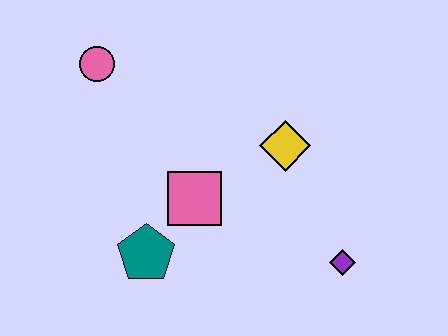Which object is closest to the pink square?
The teal pentagon is closest to the pink square.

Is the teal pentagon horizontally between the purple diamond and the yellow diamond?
No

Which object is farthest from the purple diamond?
The pink circle is farthest from the purple diamond.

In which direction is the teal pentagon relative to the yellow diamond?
The teal pentagon is to the left of the yellow diamond.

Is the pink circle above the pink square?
Yes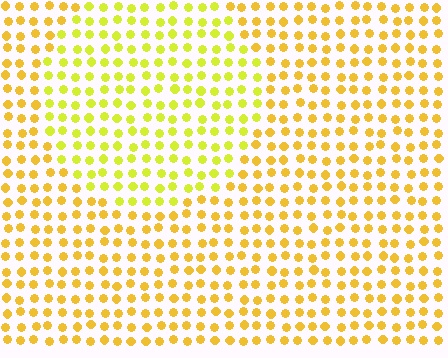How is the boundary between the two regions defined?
The boundary is defined purely by a slight shift in hue (about 24 degrees). Spacing, size, and orientation are identical on both sides.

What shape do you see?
I see a circle.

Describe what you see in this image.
The image is filled with small yellow elements in a uniform arrangement. A circle-shaped region is visible where the elements are tinted to a slightly different hue, forming a subtle color boundary.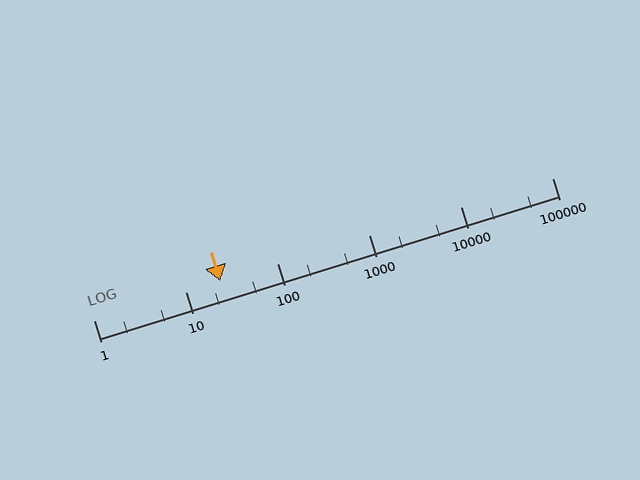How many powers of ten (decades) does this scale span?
The scale spans 5 decades, from 1 to 100000.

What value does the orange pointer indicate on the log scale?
The pointer indicates approximately 24.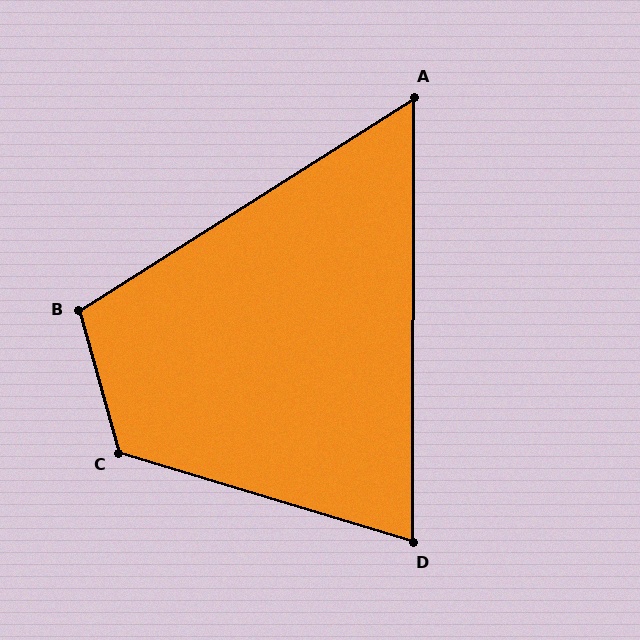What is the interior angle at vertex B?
Approximately 107 degrees (obtuse).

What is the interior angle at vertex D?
Approximately 73 degrees (acute).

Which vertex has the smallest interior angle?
A, at approximately 58 degrees.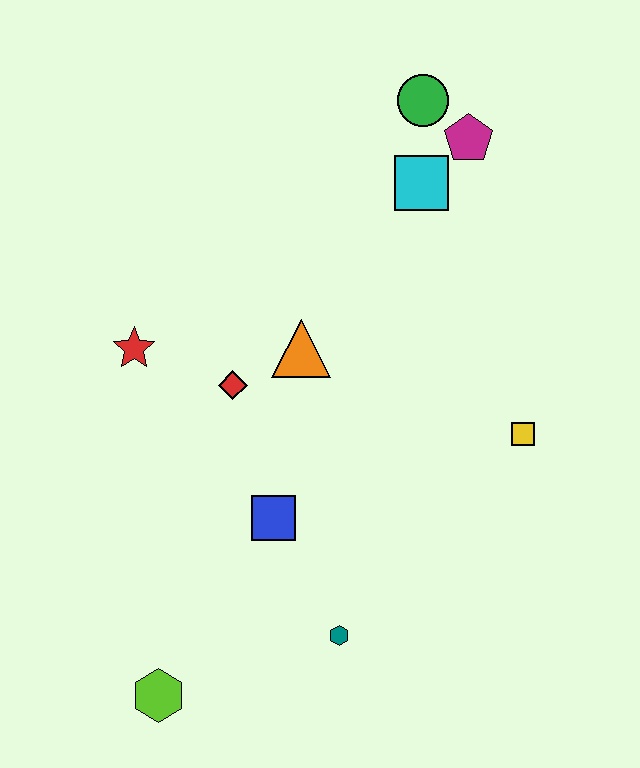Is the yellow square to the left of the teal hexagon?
No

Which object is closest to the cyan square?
The magenta pentagon is closest to the cyan square.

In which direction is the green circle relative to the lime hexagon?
The green circle is above the lime hexagon.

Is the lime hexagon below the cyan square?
Yes